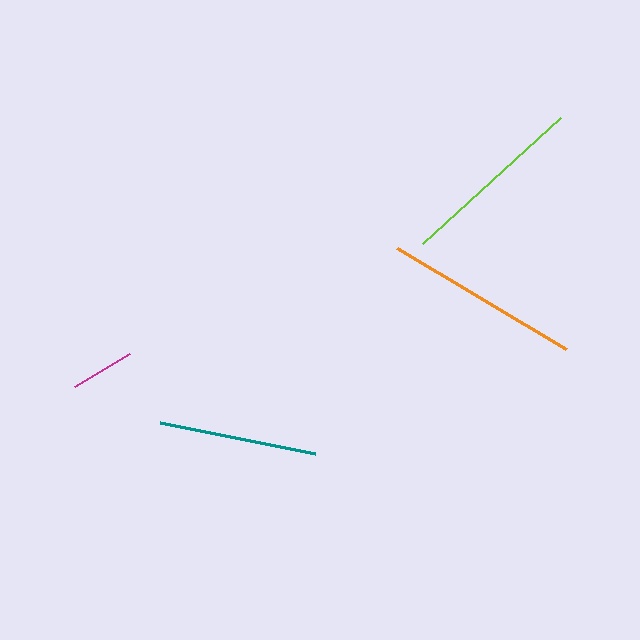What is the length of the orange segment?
The orange segment is approximately 196 pixels long.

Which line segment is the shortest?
The magenta line is the shortest at approximately 64 pixels.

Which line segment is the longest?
The orange line is the longest at approximately 196 pixels.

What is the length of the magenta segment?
The magenta segment is approximately 64 pixels long.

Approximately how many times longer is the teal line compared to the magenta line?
The teal line is approximately 2.5 times the length of the magenta line.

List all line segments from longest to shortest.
From longest to shortest: orange, lime, teal, magenta.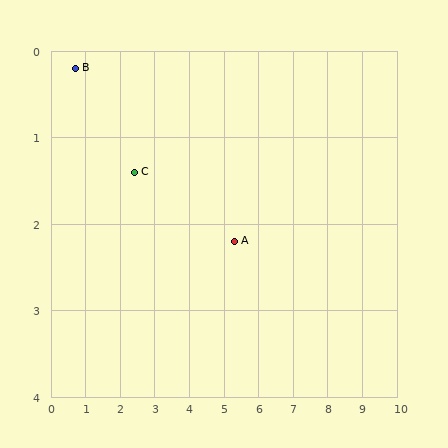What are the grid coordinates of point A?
Point A is at approximately (5.3, 2.2).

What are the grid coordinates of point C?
Point C is at approximately (2.4, 1.4).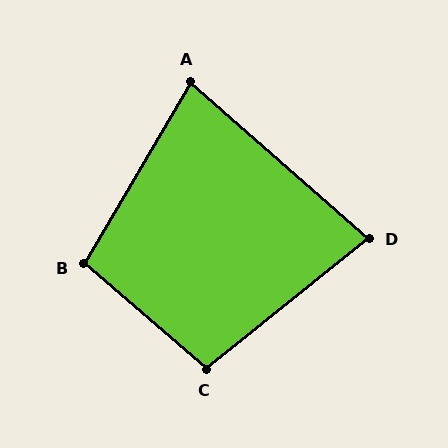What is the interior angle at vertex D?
Approximately 80 degrees (acute).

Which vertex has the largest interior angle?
C, at approximately 101 degrees.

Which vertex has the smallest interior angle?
A, at approximately 79 degrees.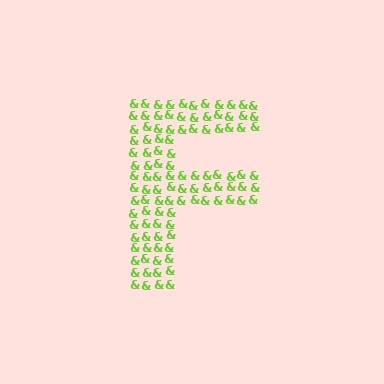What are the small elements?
The small elements are ampersands.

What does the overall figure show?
The overall figure shows the letter F.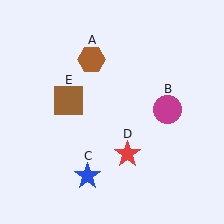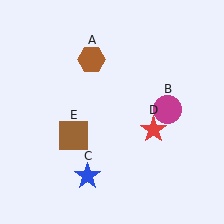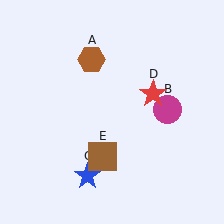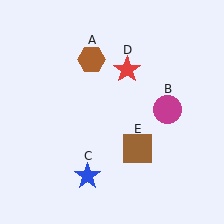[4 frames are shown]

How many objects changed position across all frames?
2 objects changed position: red star (object D), brown square (object E).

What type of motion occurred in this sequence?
The red star (object D), brown square (object E) rotated counterclockwise around the center of the scene.